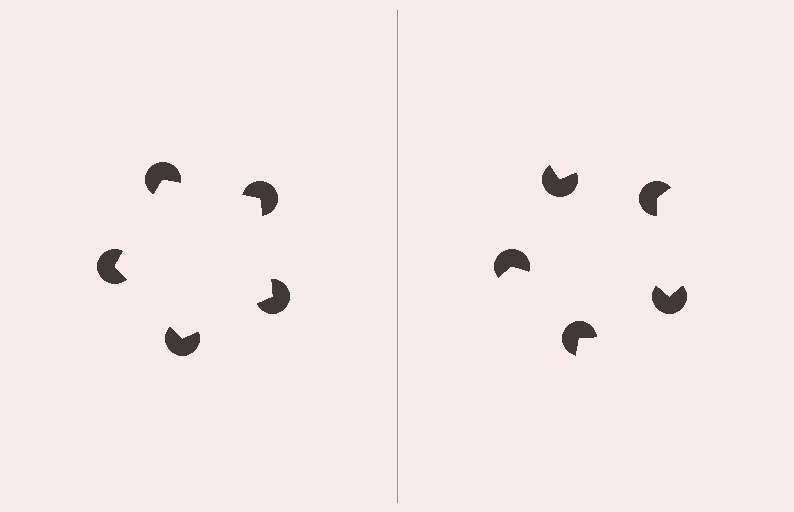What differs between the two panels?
The pac-man discs are positioned identically on both sides; only the wedge orientations differ. On the left they align to a pentagon; on the right they are misaligned.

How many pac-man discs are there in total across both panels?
10 — 5 on each side.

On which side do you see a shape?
An illusory pentagon appears on the left side. On the right side the wedge cuts are rotated, so no coherent shape forms.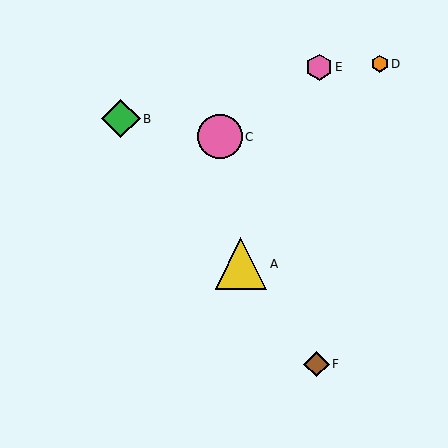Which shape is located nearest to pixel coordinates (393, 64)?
The orange hexagon (labeled D) at (380, 64) is nearest to that location.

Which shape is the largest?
The yellow triangle (labeled A) is the largest.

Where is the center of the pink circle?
The center of the pink circle is at (220, 137).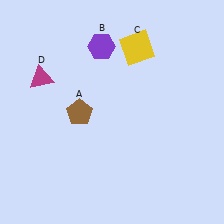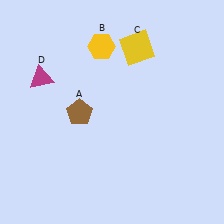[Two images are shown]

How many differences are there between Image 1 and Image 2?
There is 1 difference between the two images.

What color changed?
The hexagon (B) changed from purple in Image 1 to yellow in Image 2.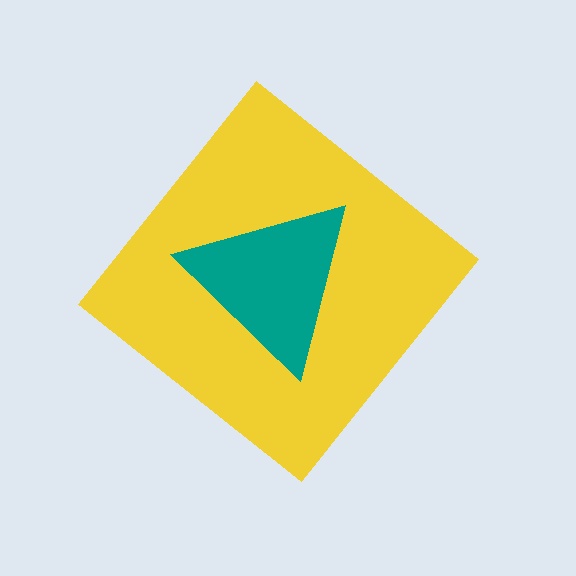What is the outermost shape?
The yellow diamond.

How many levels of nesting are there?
2.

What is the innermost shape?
The teal triangle.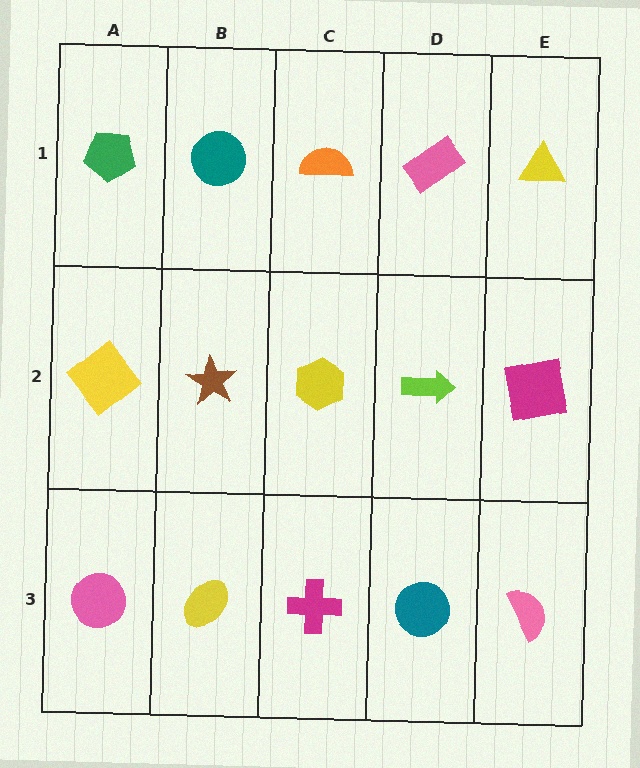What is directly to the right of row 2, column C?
A lime arrow.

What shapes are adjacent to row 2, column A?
A green pentagon (row 1, column A), a pink circle (row 3, column A), a brown star (row 2, column B).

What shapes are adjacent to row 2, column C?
An orange semicircle (row 1, column C), a magenta cross (row 3, column C), a brown star (row 2, column B), a lime arrow (row 2, column D).